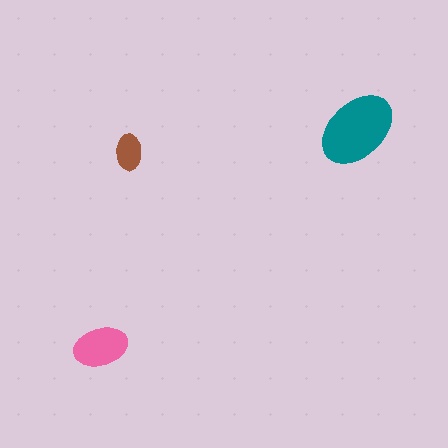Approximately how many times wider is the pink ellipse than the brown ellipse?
About 1.5 times wider.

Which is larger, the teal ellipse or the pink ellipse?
The teal one.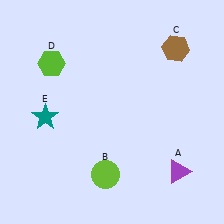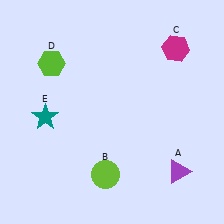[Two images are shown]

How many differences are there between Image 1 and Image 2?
There is 1 difference between the two images.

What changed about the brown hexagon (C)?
In Image 1, C is brown. In Image 2, it changed to magenta.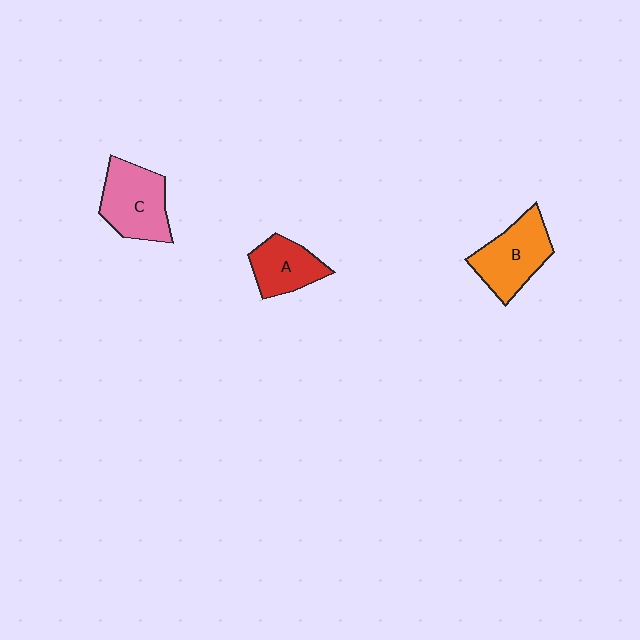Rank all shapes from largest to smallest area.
From largest to smallest: C (pink), B (orange), A (red).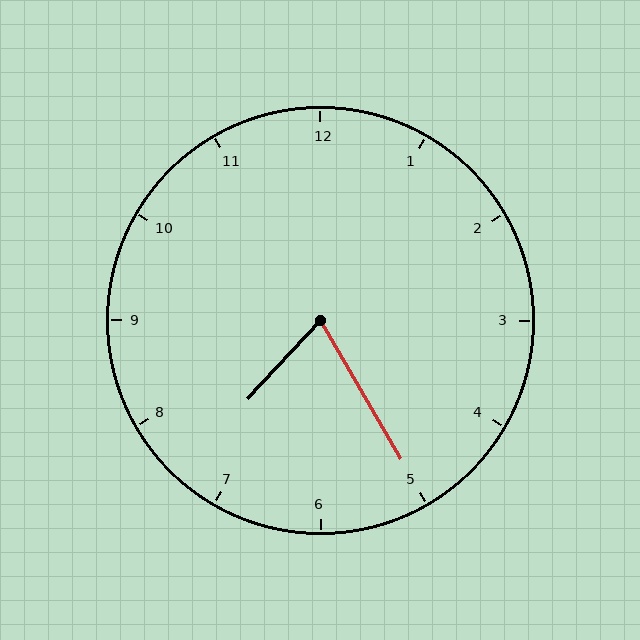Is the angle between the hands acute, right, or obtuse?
It is acute.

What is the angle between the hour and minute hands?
Approximately 72 degrees.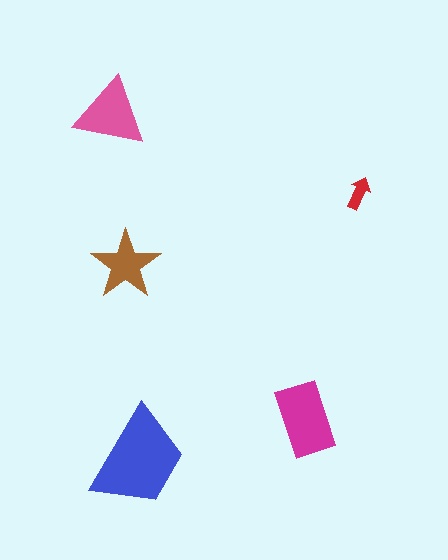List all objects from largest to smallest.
The blue trapezoid, the magenta rectangle, the pink triangle, the brown star, the red arrow.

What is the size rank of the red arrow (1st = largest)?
5th.